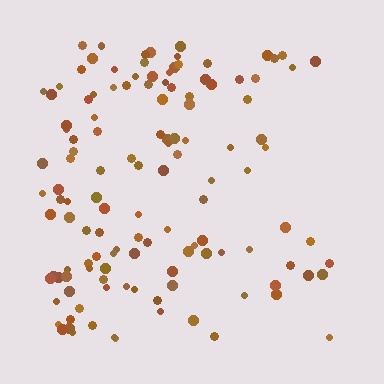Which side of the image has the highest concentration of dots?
The left.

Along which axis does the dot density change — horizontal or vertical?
Horizontal.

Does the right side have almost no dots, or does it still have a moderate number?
Still a moderate number, just noticeably fewer than the left.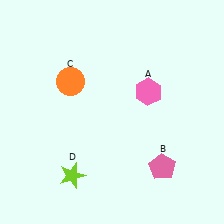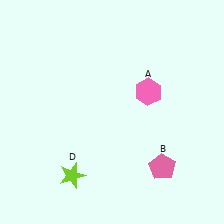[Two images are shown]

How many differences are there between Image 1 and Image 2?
There is 1 difference between the two images.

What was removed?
The orange circle (C) was removed in Image 2.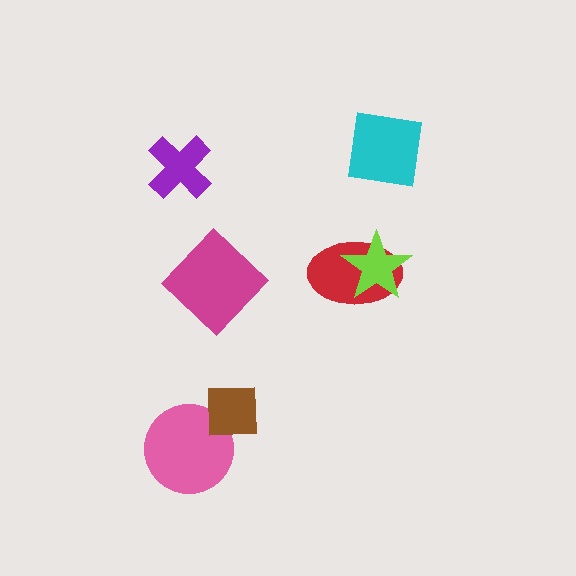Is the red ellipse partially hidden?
Yes, it is partially covered by another shape.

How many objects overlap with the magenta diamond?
0 objects overlap with the magenta diamond.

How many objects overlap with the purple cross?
0 objects overlap with the purple cross.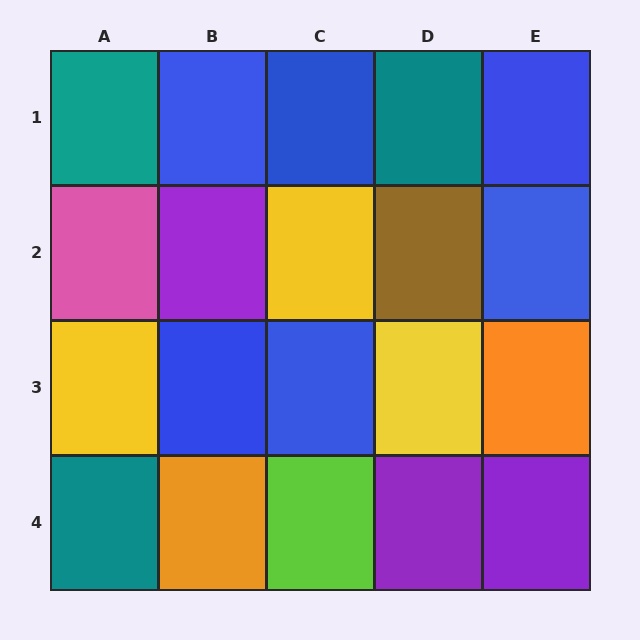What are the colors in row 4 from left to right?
Teal, orange, lime, purple, purple.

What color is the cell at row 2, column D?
Brown.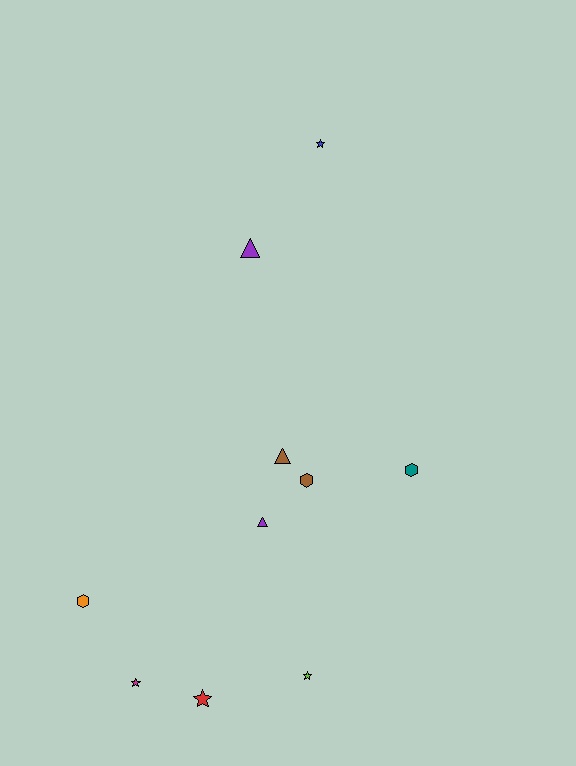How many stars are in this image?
There are 4 stars.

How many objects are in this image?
There are 10 objects.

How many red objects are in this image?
There is 1 red object.